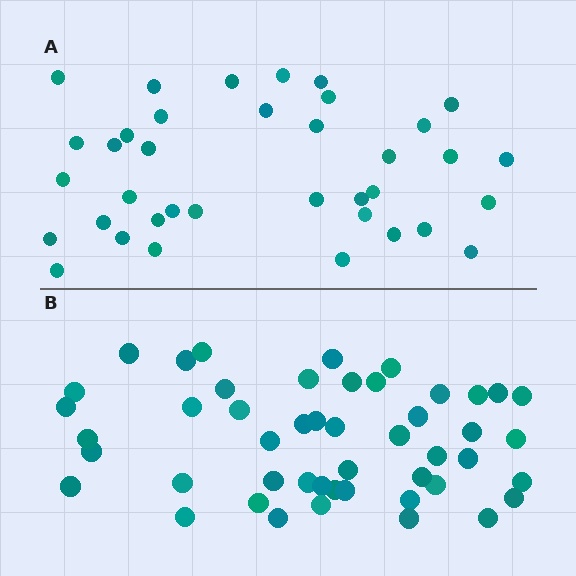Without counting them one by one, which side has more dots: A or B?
Region B (the bottom region) has more dots.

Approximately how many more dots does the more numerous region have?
Region B has roughly 12 or so more dots than region A.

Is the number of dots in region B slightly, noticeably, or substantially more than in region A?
Region B has noticeably more, but not dramatically so. The ratio is roughly 1.3 to 1.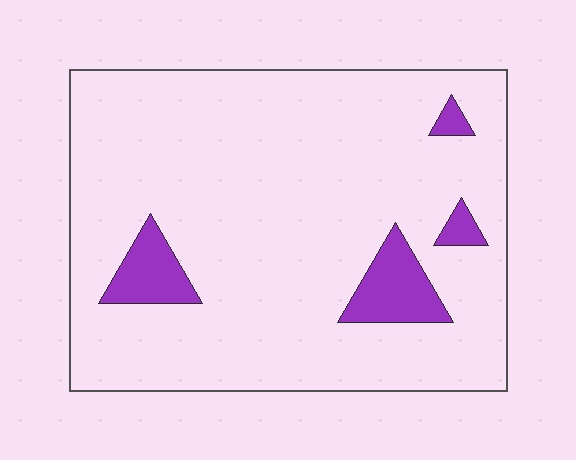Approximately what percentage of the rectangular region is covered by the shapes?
Approximately 10%.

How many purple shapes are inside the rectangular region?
4.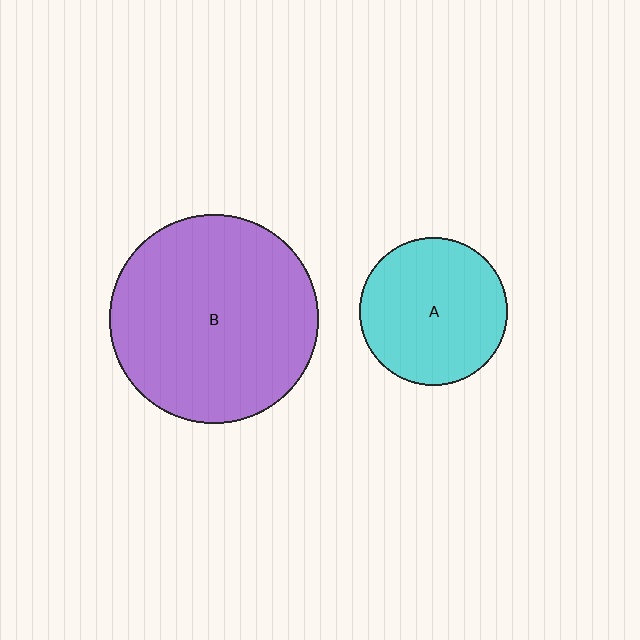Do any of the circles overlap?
No, none of the circles overlap.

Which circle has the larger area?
Circle B (purple).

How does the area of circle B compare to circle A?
Approximately 2.0 times.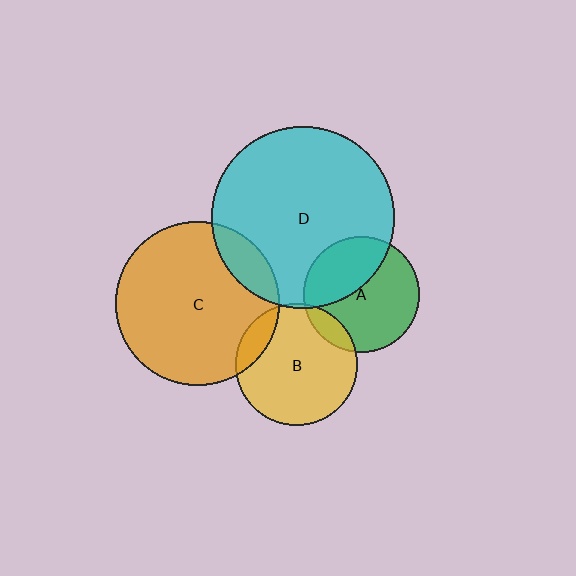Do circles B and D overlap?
Yes.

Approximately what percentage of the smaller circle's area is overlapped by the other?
Approximately 5%.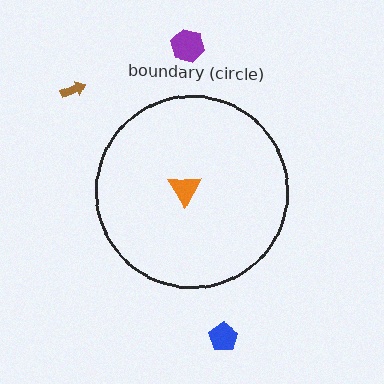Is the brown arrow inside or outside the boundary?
Outside.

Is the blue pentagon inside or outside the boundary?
Outside.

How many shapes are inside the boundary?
1 inside, 3 outside.